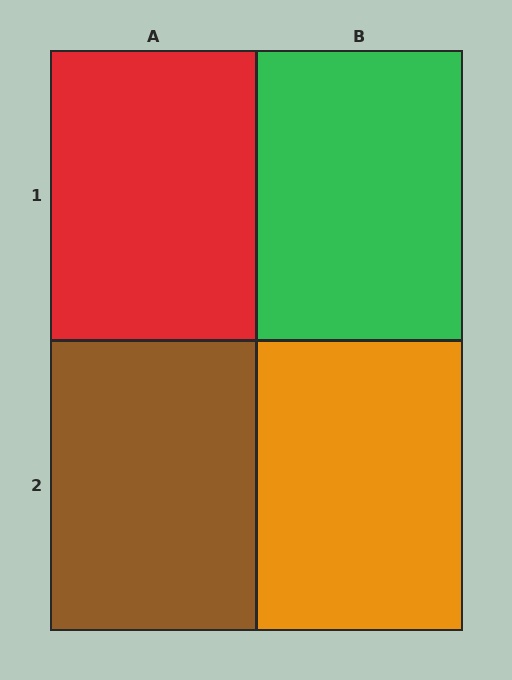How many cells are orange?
1 cell is orange.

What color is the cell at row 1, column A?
Red.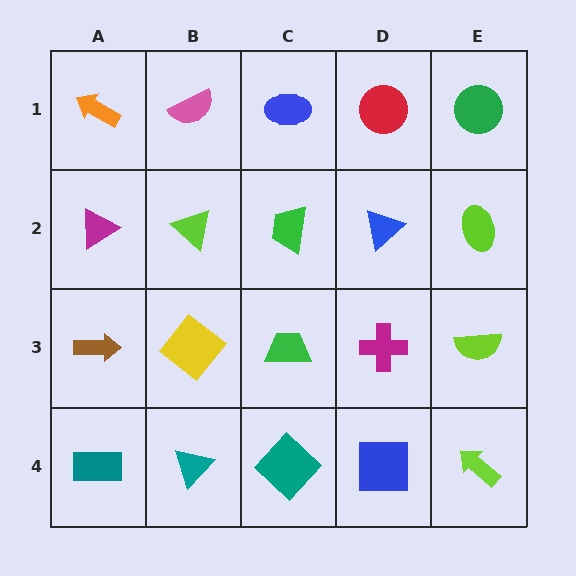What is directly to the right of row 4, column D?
A lime arrow.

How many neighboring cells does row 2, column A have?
3.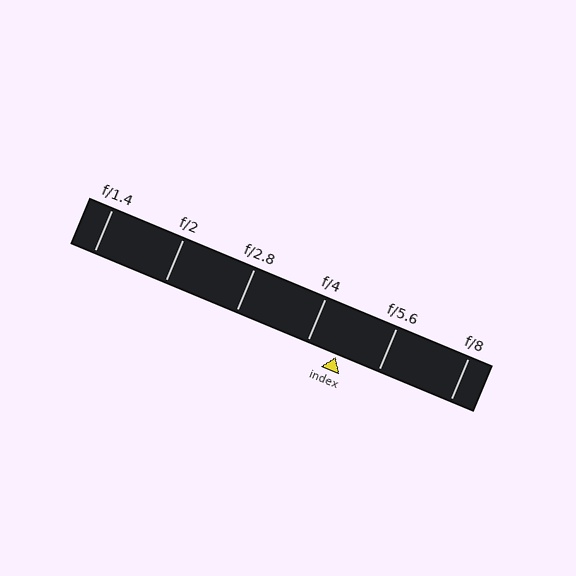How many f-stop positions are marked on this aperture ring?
There are 6 f-stop positions marked.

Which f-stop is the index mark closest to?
The index mark is closest to f/4.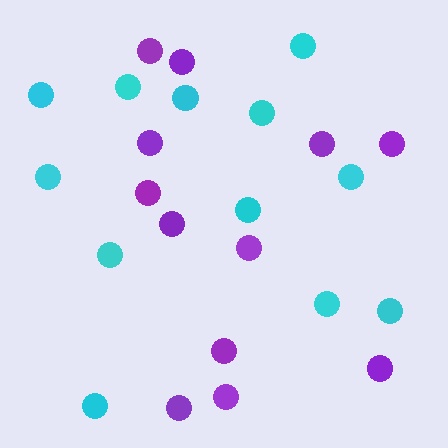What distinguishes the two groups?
There are 2 groups: one group of cyan circles (12) and one group of purple circles (12).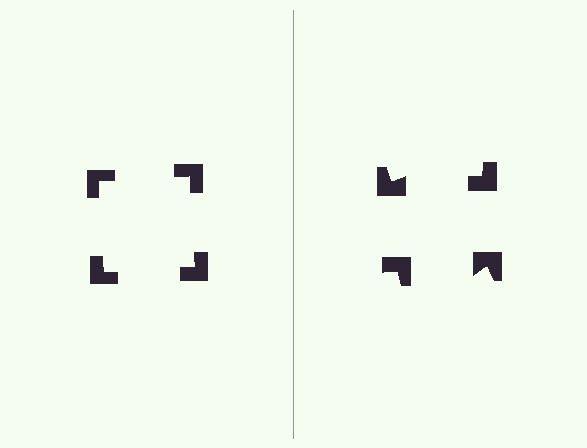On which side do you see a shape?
An illusory square appears on the left side. On the right side the wedge cuts are rotated, so no coherent shape forms.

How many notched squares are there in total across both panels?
8 — 4 on each side.